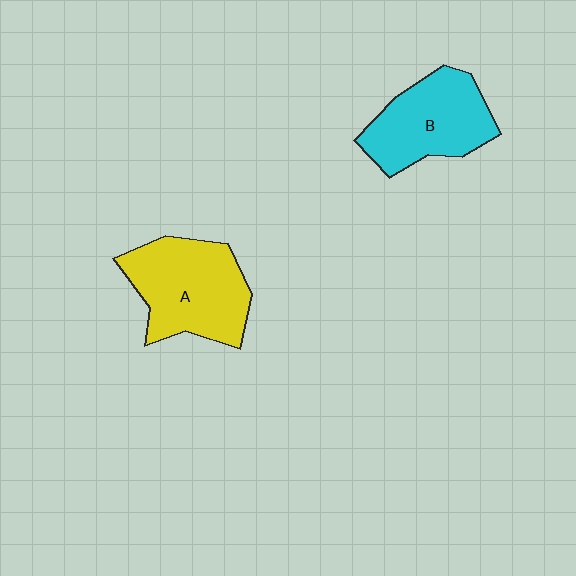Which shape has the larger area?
Shape A (yellow).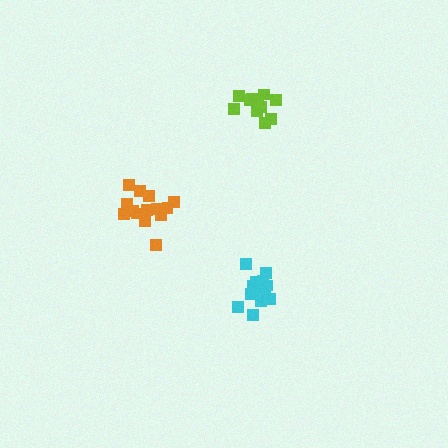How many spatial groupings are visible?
There are 3 spatial groupings.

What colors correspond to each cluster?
The clusters are colored: cyan, lime, orange.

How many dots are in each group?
Group 1: 13 dots, Group 2: 11 dots, Group 3: 14 dots (38 total).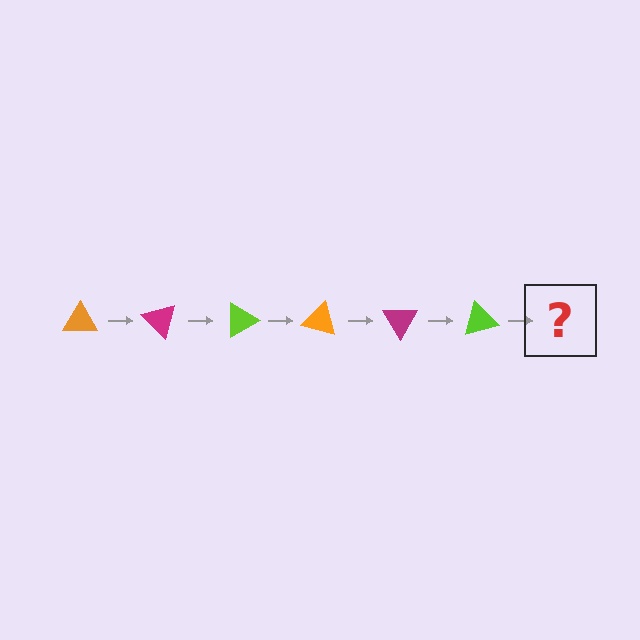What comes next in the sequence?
The next element should be an orange triangle, rotated 270 degrees from the start.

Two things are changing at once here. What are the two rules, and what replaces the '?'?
The two rules are that it rotates 45 degrees each step and the color cycles through orange, magenta, and lime. The '?' should be an orange triangle, rotated 270 degrees from the start.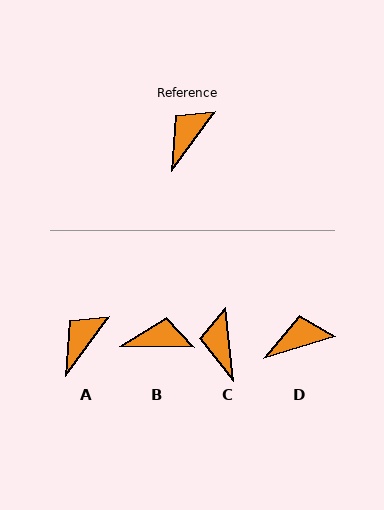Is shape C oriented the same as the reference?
No, it is off by about 42 degrees.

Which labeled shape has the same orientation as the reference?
A.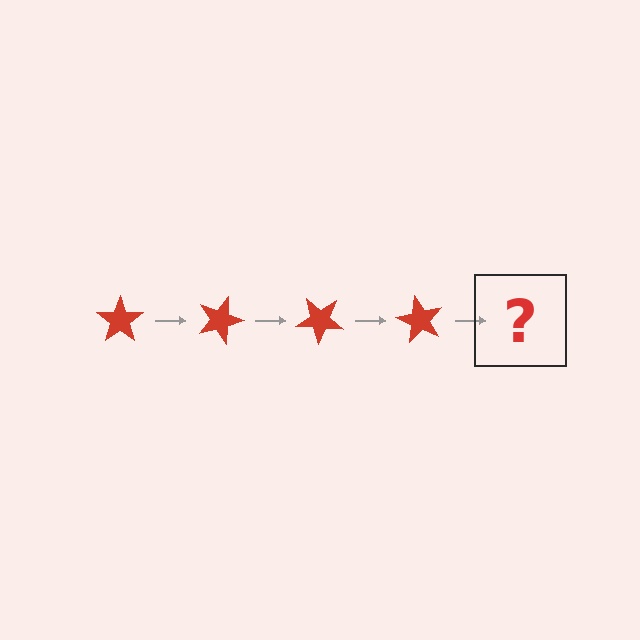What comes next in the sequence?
The next element should be a red star rotated 80 degrees.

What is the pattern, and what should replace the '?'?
The pattern is that the star rotates 20 degrees each step. The '?' should be a red star rotated 80 degrees.